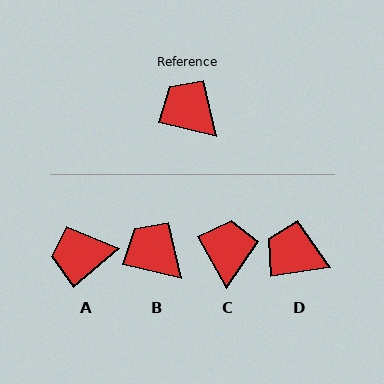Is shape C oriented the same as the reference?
No, it is off by about 47 degrees.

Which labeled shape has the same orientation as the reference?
B.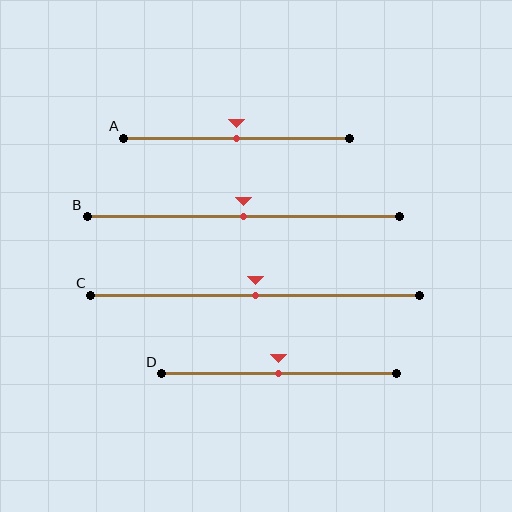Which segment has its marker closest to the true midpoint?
Segment A has its marker closest to the true midpoint.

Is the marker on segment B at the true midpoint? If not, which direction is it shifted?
Yes, the marker on segment B is at the true midpoint.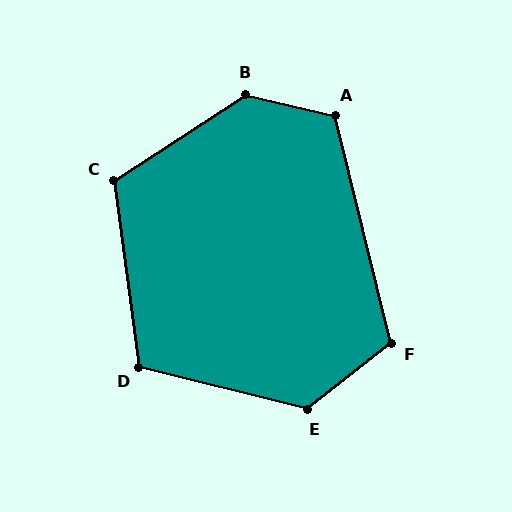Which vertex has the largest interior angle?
B, at approximately 134 degrees.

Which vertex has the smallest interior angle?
D, at approximately 112 degrees.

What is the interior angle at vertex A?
Approximately 117 degrees (obtuse).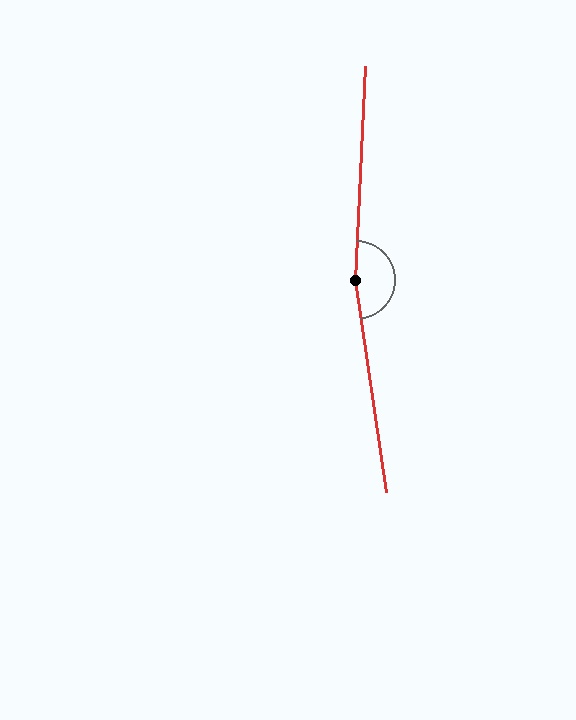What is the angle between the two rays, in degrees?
Approximately 169 degrees.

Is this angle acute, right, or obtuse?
It is obtuse.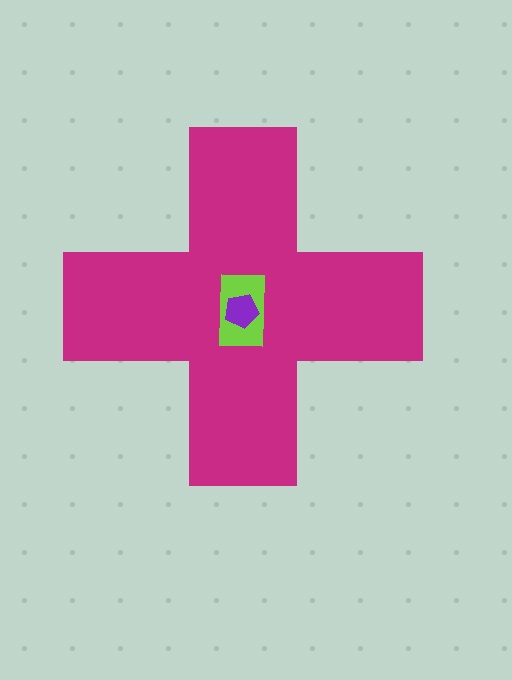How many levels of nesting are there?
3.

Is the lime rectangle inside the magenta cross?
Yes.